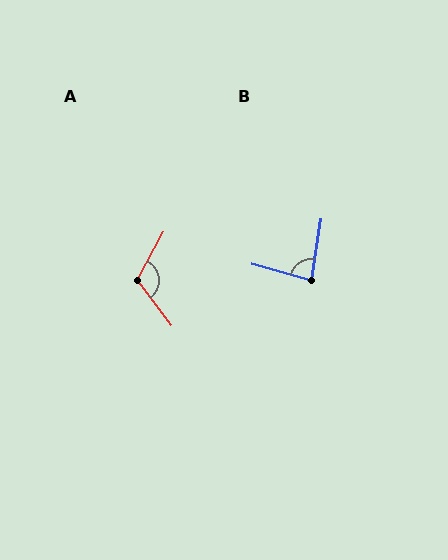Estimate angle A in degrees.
Approximately 115 degrees.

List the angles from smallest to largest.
B (84°), A (115°).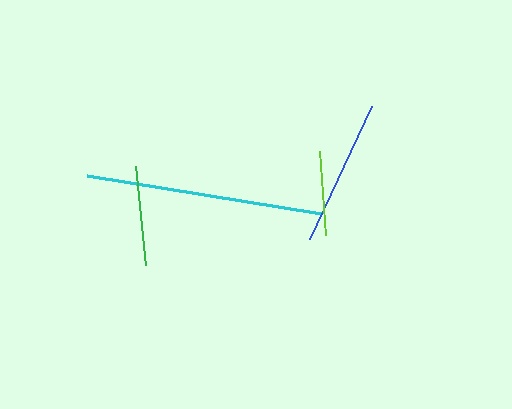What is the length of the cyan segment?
The cyan segment is approximately 237 pixels long.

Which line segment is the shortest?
The lime line is the shortest at approximately 85 pixels.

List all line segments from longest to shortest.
From longest to shortest: cyan, blue, green, lime.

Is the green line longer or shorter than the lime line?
The green line is longer than the lime line.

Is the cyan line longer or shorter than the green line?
The cyan line is longer than the green line.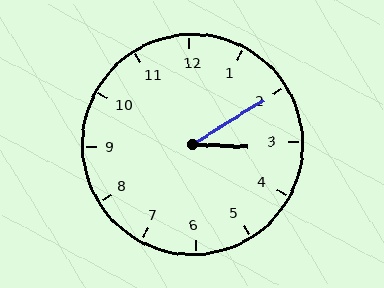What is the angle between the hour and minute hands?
Approximately 35 degrees.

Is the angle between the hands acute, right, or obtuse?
It is acute.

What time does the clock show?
3:10.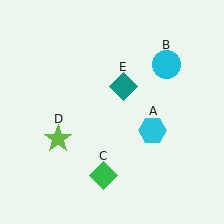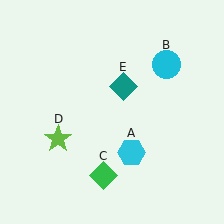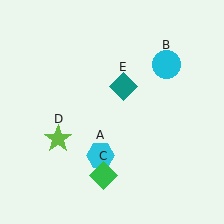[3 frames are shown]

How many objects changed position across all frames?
1 object changed position: cyan hexagon (object A).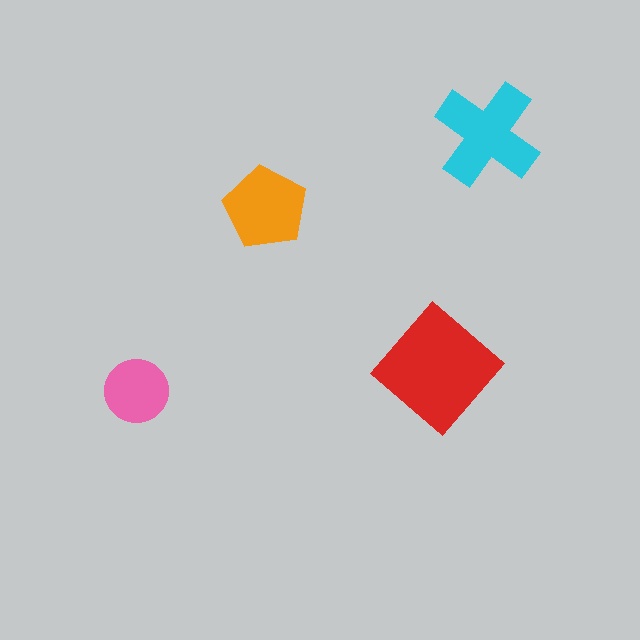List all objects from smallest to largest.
The pink circle, the orange pentagon, the cyan cross, the red diamond.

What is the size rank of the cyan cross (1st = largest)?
2nd.